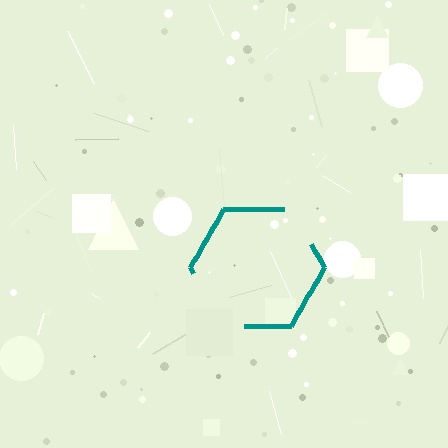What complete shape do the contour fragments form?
The contour fragments form a hexagon.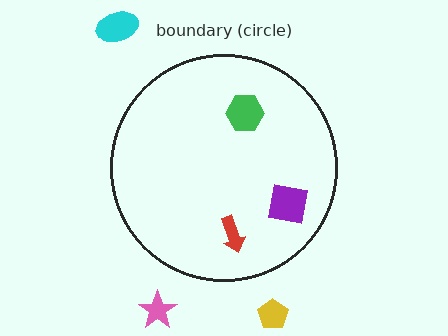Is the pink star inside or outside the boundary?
Outside.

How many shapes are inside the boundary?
3 inside, 3 outside.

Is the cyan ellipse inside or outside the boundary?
Outside.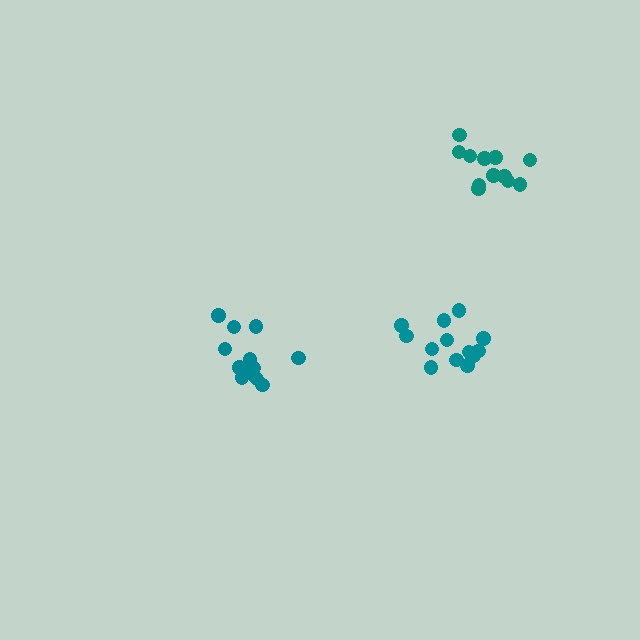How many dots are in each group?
Group 1: 12 dots, Group 2: 13 dots, Group 3: 13 dots (38 total).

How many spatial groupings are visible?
There are 3 spatial groupings.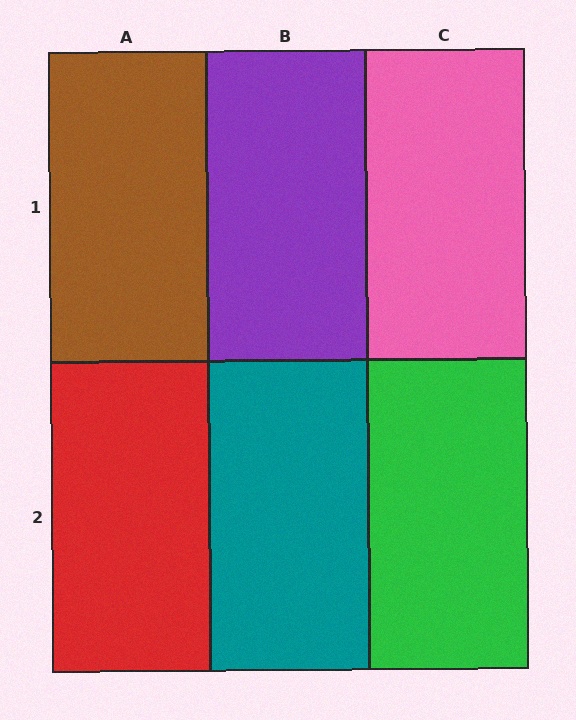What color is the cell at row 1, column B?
Purple.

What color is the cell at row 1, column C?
Pink.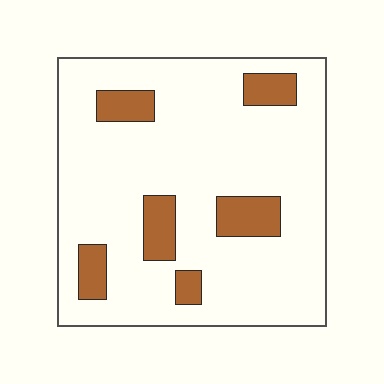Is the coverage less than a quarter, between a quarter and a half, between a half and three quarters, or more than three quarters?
Less than a quarter.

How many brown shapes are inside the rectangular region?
6.